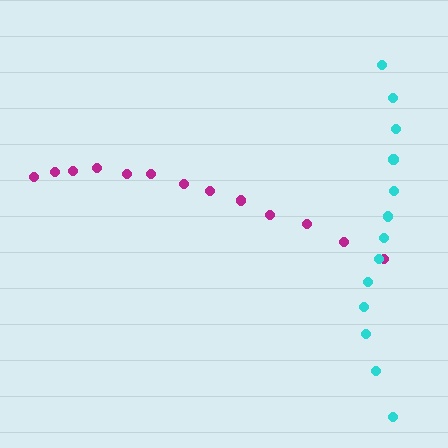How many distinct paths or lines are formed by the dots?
There are 2 distinct paths.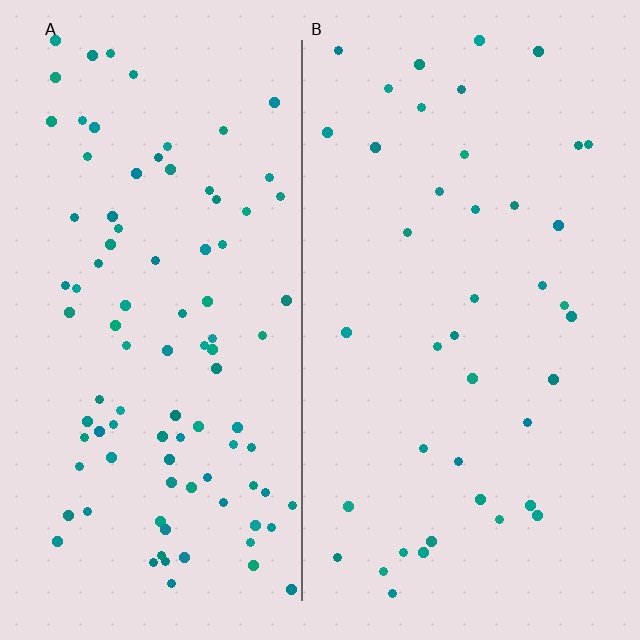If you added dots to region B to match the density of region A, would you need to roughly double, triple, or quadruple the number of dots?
Approximately double.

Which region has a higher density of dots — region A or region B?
A (the left).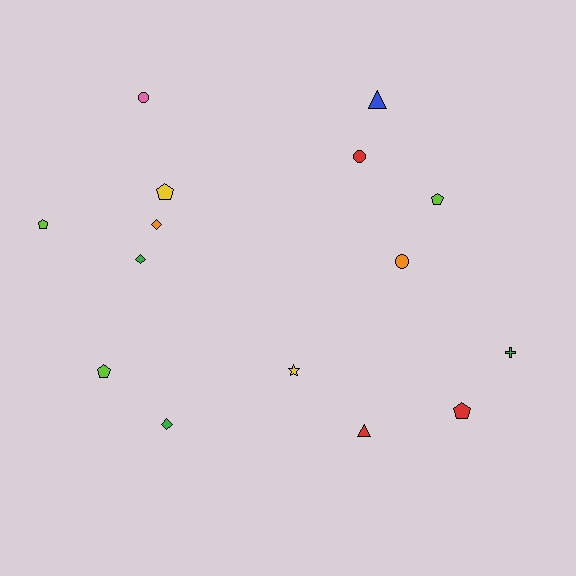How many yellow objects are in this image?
There are 2 yellow objects.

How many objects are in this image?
There are 15 objects.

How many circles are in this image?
There are 3 circles.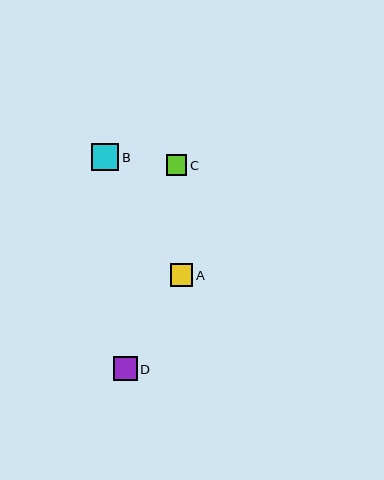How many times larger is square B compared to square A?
Square B is approximately 1.2 times the size of square A.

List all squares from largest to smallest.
From largest to smallest: B, D, A, C.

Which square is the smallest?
Square C is the smallest with a size of approximately 21 pixels.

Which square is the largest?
Square B is the largest with a size of approximately 27 pixels.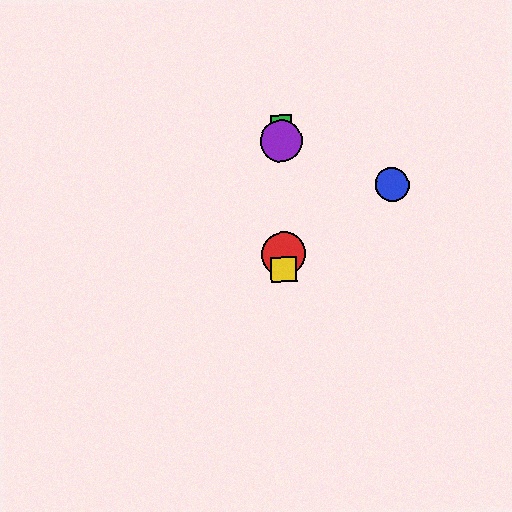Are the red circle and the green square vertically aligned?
Yes, both are at x≈284.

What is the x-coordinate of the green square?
The green square is at x≈281.